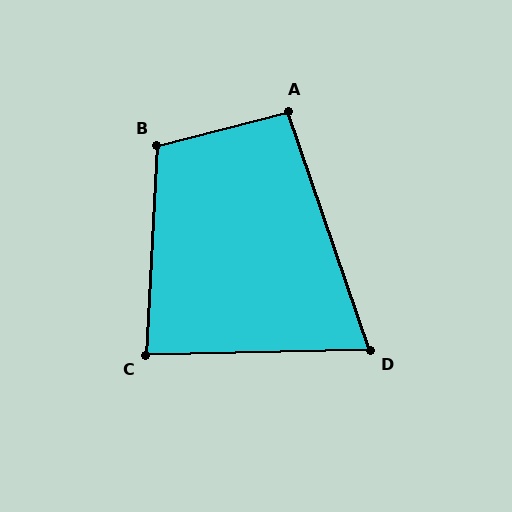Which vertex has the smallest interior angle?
D, at approximately 72 degrees.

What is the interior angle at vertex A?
Approximately 94 degrees (approximately right).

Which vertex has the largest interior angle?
B, at approximately 108 degrees.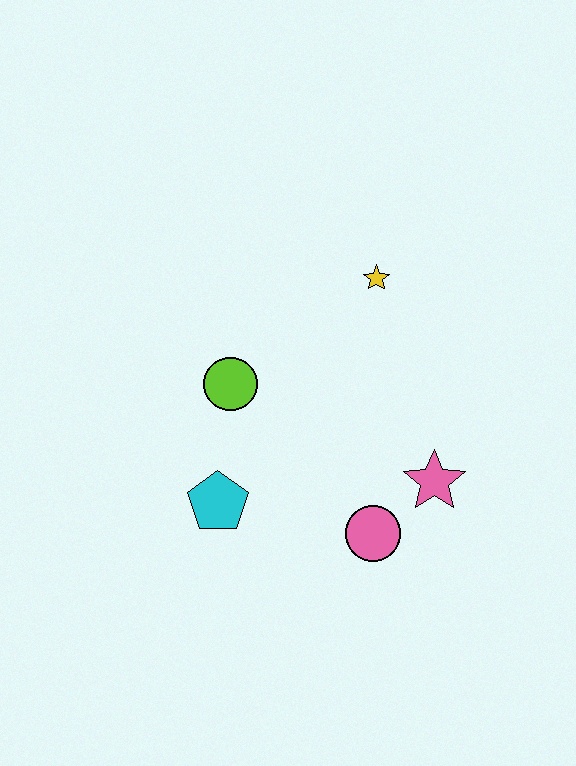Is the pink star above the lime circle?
No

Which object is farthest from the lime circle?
The pink star is farthest from the lime circle.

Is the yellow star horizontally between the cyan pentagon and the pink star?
Yes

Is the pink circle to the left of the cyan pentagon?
No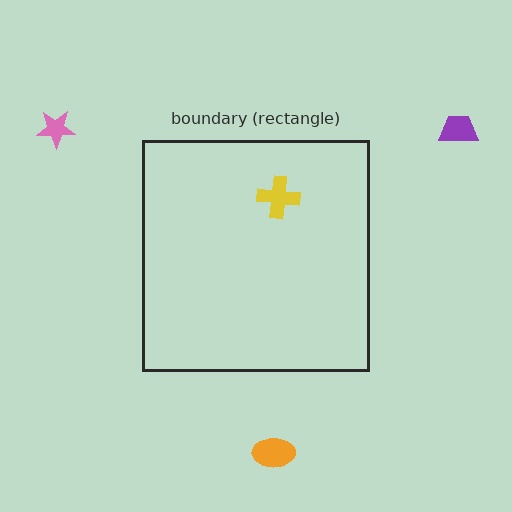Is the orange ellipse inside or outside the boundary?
Outside.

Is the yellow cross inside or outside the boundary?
Inside.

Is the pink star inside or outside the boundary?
Outside.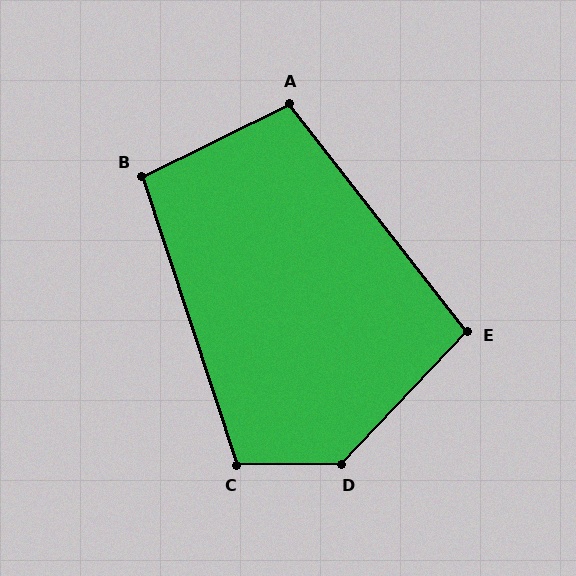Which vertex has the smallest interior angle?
B, at approximately 98 degrees.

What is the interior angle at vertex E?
Approximately 99 degrees (obtuse).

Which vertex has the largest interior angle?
D, at approximately 134 degrees.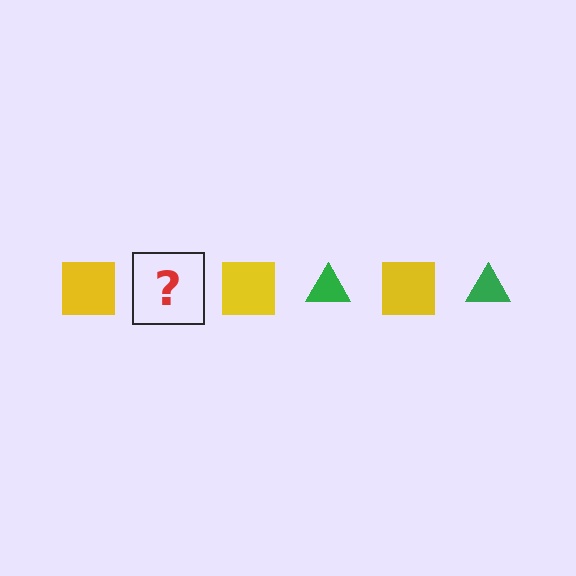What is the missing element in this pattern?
The missing element is a green triangle.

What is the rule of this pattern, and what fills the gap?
The rule is that the pattern alternates between yellow square and green triangle. The gap should be filled with a green triangle.